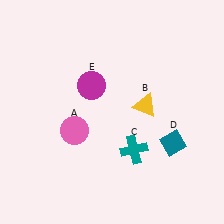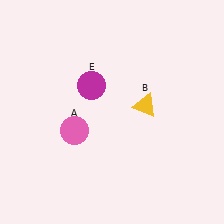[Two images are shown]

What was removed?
The teal diamond (D), the teal cross (C) were removed in Image 2.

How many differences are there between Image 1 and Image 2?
There are 2 differences between the two images.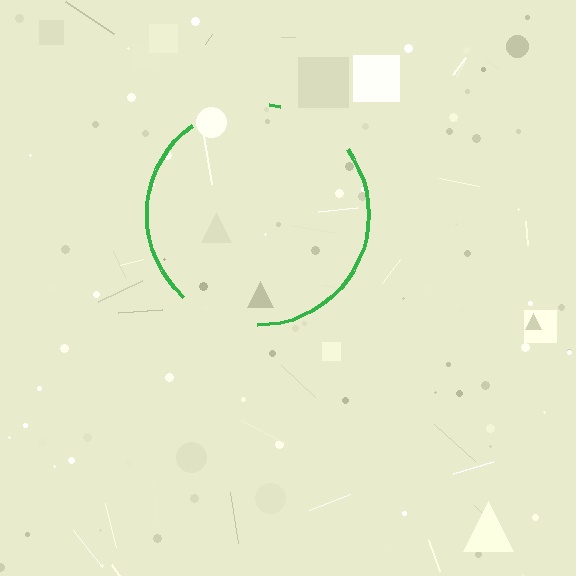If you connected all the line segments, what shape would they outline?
They would outline a circle.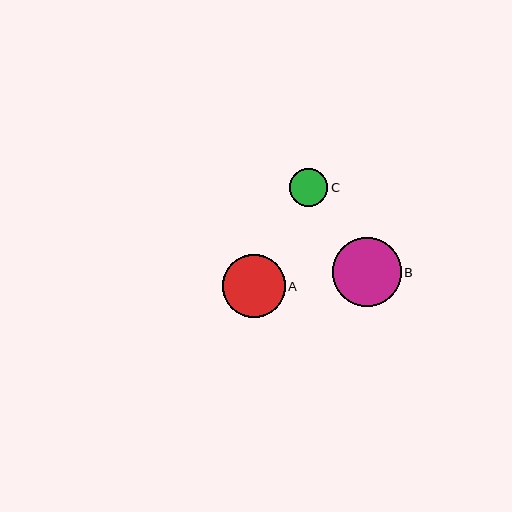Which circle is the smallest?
Circle C is the smallest with a size of approximately 38 pixels.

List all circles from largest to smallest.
From largest to smallest: B, A, C.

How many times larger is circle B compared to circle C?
Circle B is approximately 1.8 times the size of circle C.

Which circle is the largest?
Circle B is the largest with a size of approximately 69 pixels.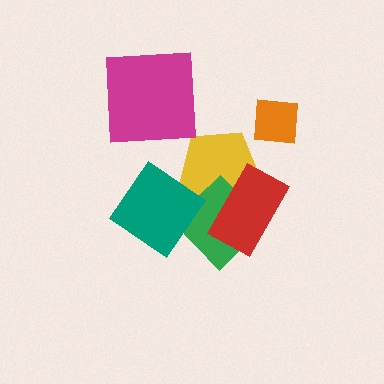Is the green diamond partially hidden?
Yes, it is partially covered by another shape.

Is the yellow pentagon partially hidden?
Yes, it is partially covered by another shape.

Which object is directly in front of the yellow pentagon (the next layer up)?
The green diamond is directly in front of the yellow pentagon.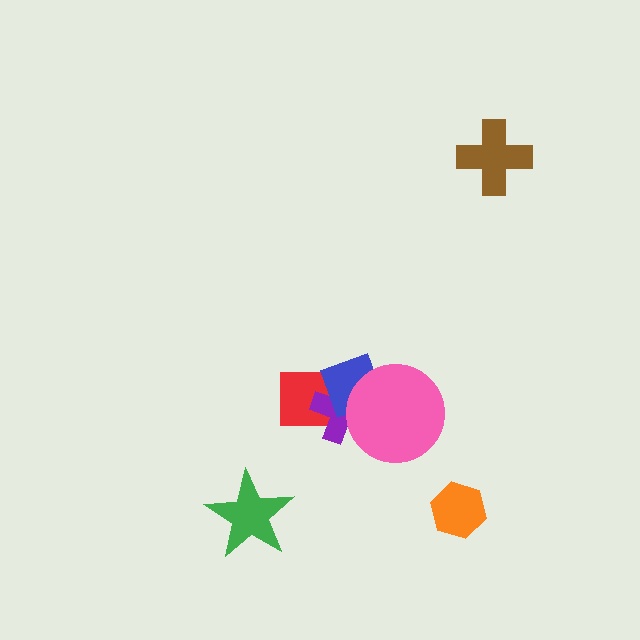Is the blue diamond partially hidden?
Yes, it is partially covered by another shape.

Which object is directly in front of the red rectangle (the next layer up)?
The purple cross is directly in front of the red rectangle.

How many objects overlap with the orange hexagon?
0 objects overlap with the orange hexagon.